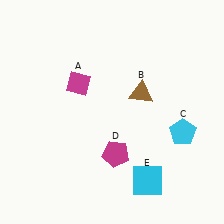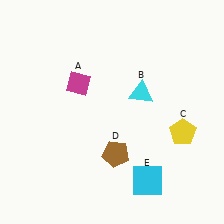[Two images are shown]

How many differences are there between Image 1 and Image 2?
There are 3 differences between the two images.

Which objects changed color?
B changed from brown to cyan. C changed from cyan to yellow. D changed from magenta to brown.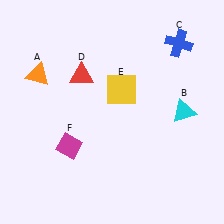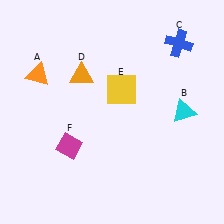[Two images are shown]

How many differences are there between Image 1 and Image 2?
There is 1 difference between the two images.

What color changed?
The triangle (D) changed from red in Image 1 to orange in Image 2.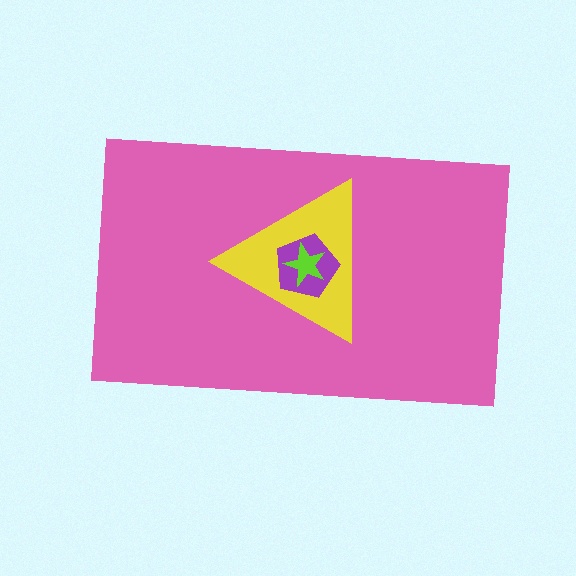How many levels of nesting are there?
4.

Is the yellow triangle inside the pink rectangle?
Yes.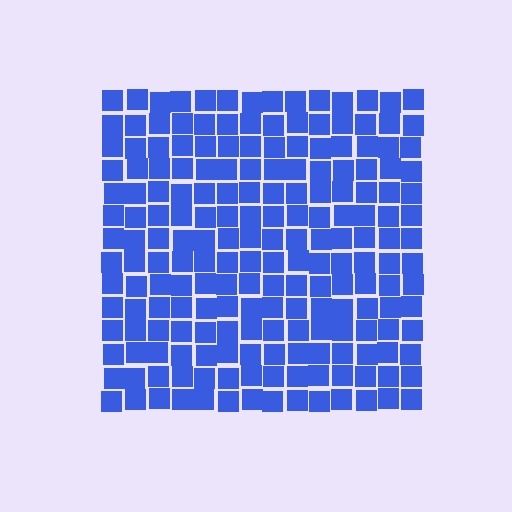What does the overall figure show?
The overall figure shows a square.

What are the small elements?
The small elements are squares.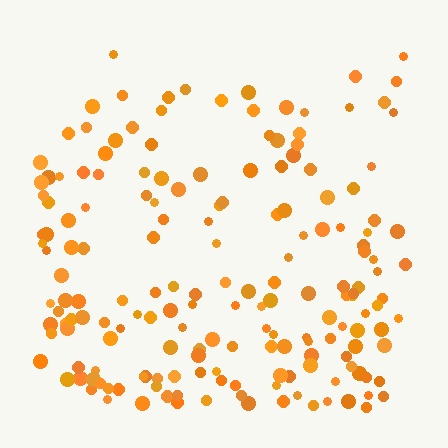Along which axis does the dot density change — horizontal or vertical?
Vertical.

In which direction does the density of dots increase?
From top to bottom, with the bottom side densest.